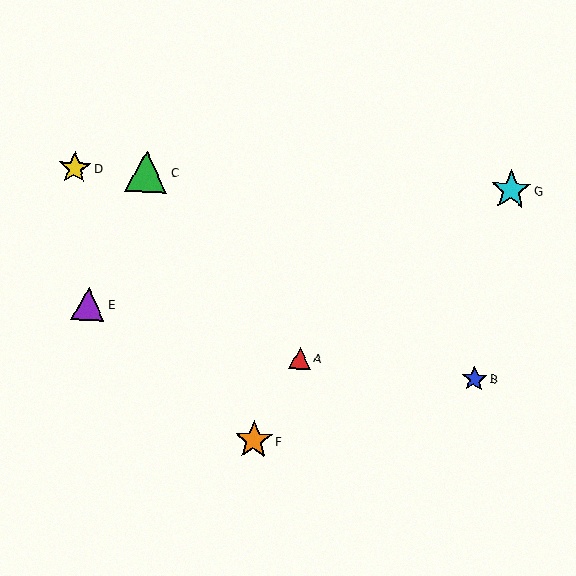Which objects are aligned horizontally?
Objects C, D, G are aligned horizontally.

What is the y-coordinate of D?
Object D is at y≈168.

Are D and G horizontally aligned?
Yes, both are at y≈168.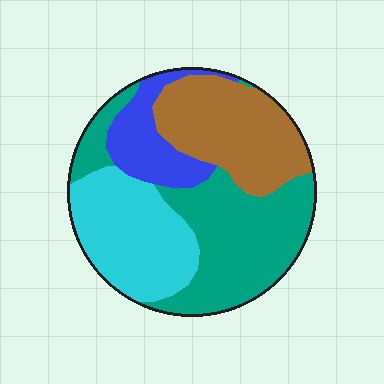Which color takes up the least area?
Blue, at roughly 15%.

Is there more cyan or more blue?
Cyan.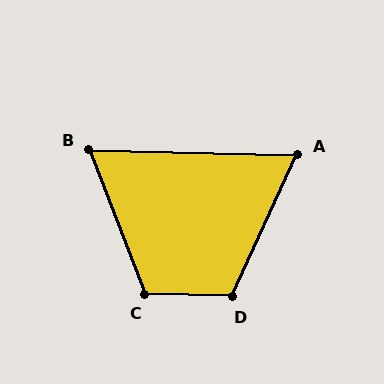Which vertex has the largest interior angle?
C, at approximately 113 degrees.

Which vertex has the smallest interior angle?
A, at approximately 67 degrees.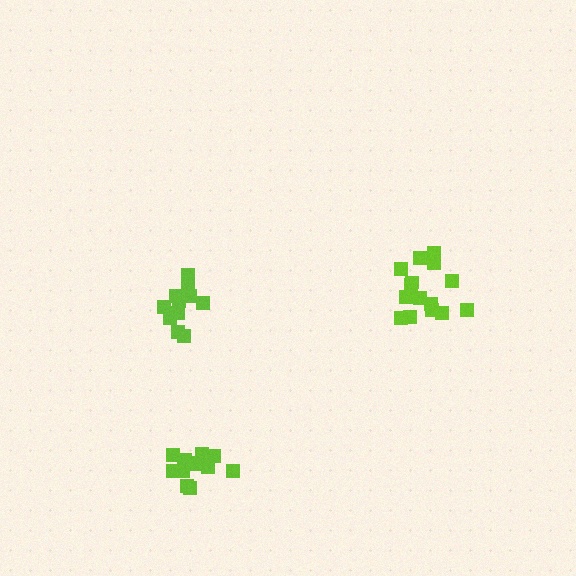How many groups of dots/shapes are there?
There are 3 groups.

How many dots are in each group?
Group 1: 15 dots, Group 2: 12 dots, Group 3: 15 dots (42 total).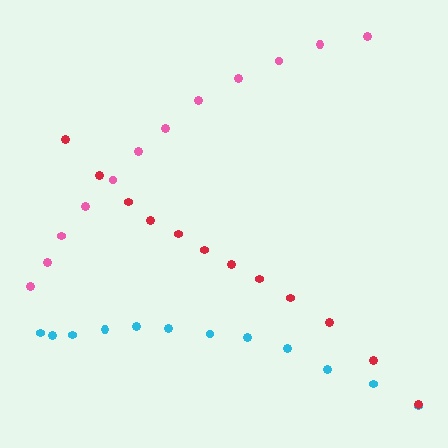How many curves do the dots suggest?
There are 3 distinct paths.